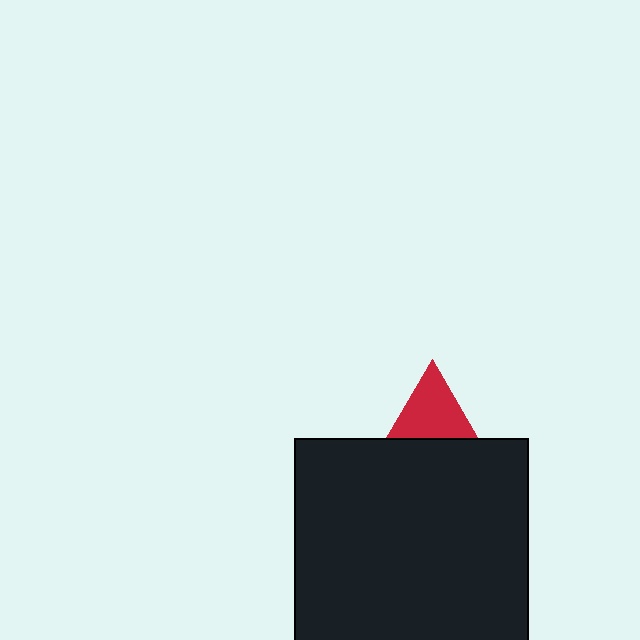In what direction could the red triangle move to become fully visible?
The red triangle could move up. That would shift it out from behind the black rectangle entirely.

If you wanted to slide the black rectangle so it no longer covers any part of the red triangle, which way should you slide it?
Slide it down — that is the most direct way to separate the two shapes.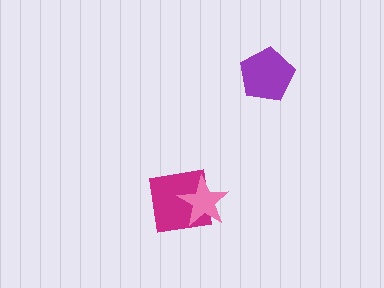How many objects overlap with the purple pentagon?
0 objects overlap with the purple pentagon.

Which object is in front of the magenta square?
The pink star is in front of the magenta square.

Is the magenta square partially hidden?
Yes, it is partially covered by another shape.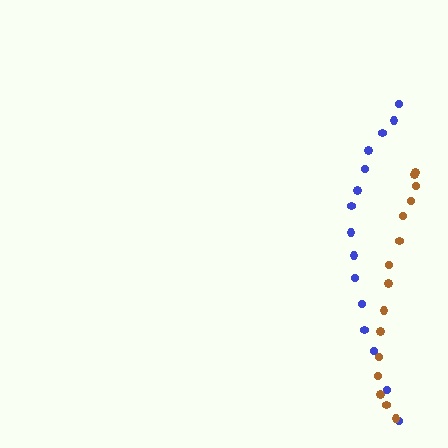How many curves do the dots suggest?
There are 2 distinct paths.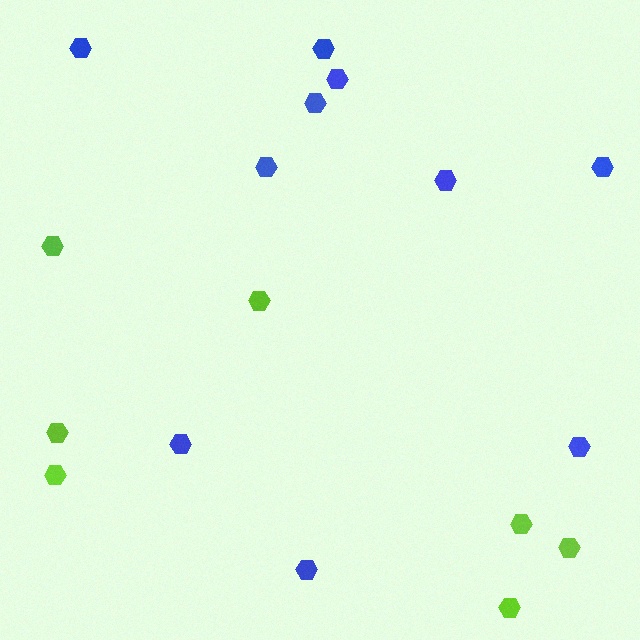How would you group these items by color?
There are 2 groups: one group of blue hexagons (10) and one group of lime hexagons (7).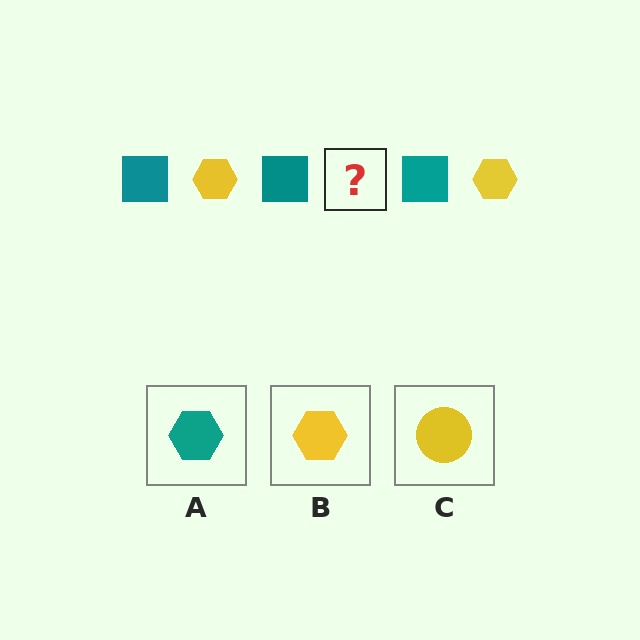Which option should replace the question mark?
Option B.